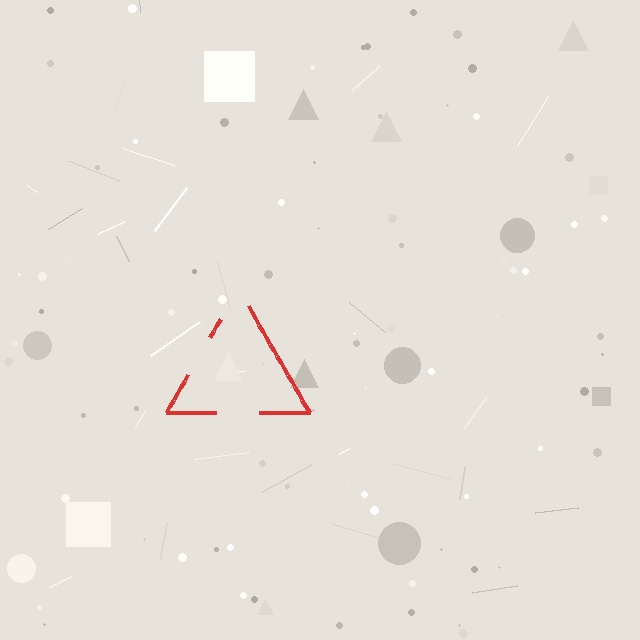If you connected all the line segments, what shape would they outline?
They would outline a triangle.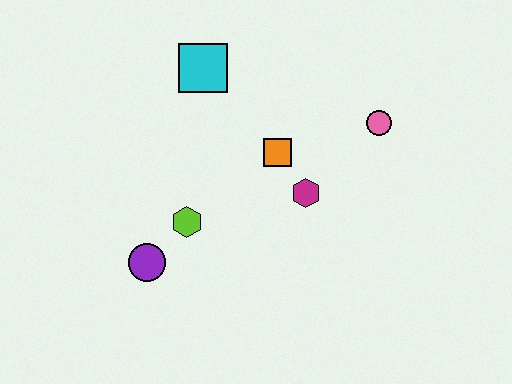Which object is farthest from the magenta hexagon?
The purple circle is farthest from the magenta hexagon.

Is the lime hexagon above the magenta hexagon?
No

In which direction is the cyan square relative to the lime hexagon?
The cyan square is above the lime hexagon.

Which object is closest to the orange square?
The magenta hexagon is closest to the orange square.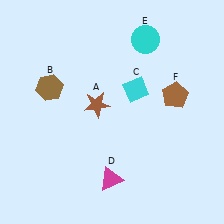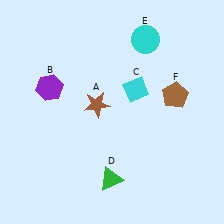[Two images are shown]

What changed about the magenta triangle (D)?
In Image 1, D is magenta. In Image 2, it changed to green.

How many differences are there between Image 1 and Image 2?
There are 2 differences between the two images.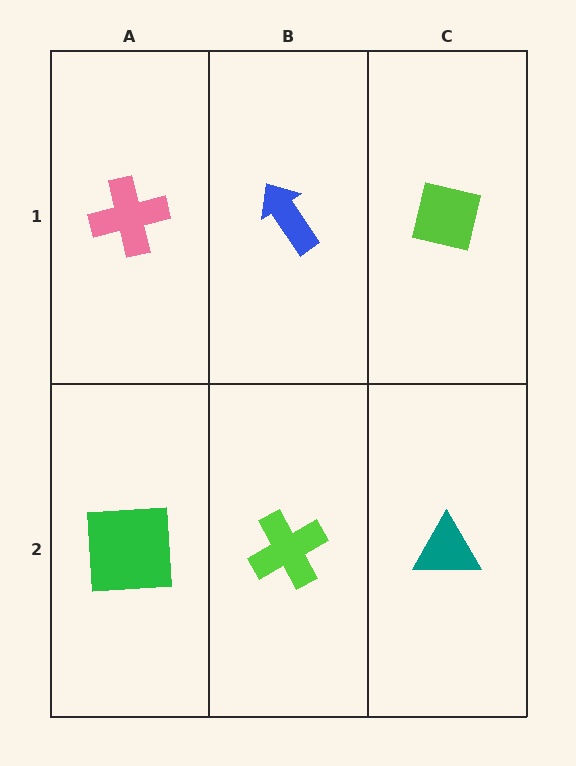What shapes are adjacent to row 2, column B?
A blue arrow (row 1, column B), a green square (row 2, column A), a teal triangle (row 2, column C).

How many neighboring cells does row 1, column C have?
2.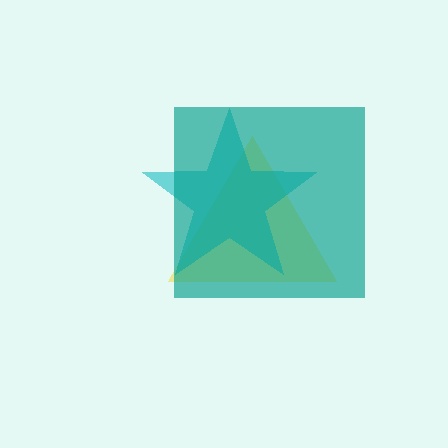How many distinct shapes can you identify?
There are 3 distinct shapes: a yellow triangle, a cyan star, a teal square.